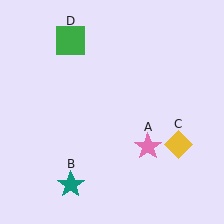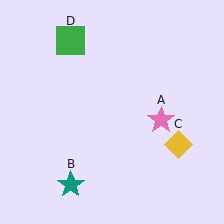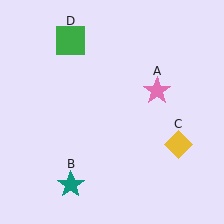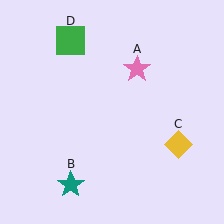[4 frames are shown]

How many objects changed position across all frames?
1 object changed position: pink star (object A).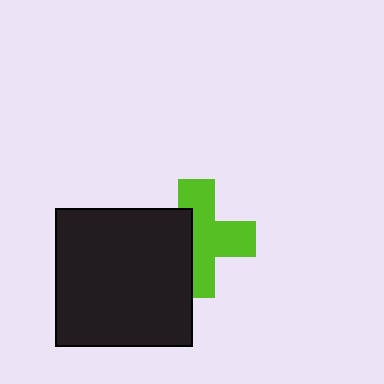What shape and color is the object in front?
The object in front is a black square.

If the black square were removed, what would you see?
You would see the complete lime cross.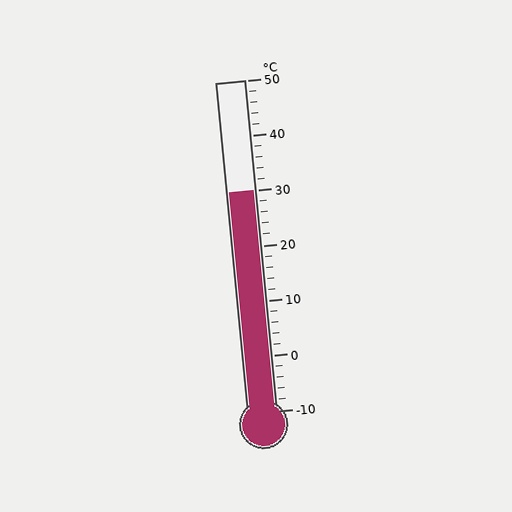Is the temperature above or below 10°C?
The temperature is above 10°C.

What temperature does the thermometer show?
The thermometer shows approximately 30°C.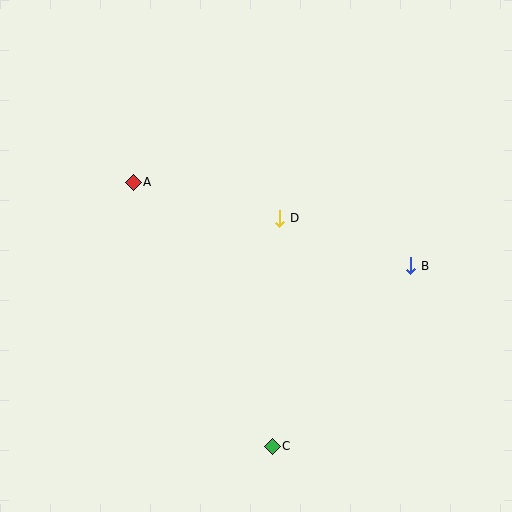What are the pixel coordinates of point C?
Point C is at (272, 446).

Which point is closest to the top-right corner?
Point B is closest to the top-right corner.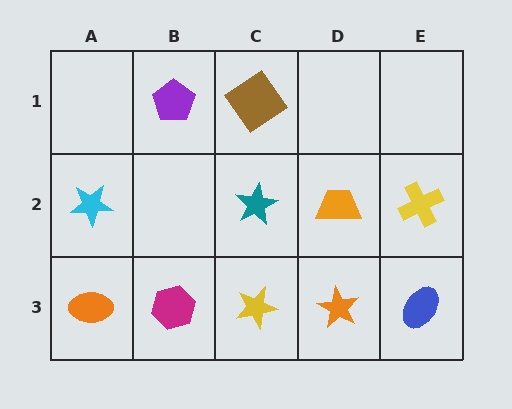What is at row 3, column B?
A magenta hexagon.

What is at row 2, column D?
An orange trapezoid.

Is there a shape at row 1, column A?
No, that cell is empty.